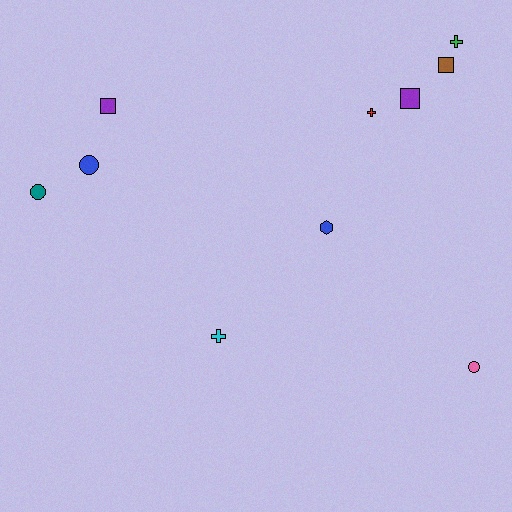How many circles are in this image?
There are 3 circles.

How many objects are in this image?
There are 10 objects.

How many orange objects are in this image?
There are no orange objects.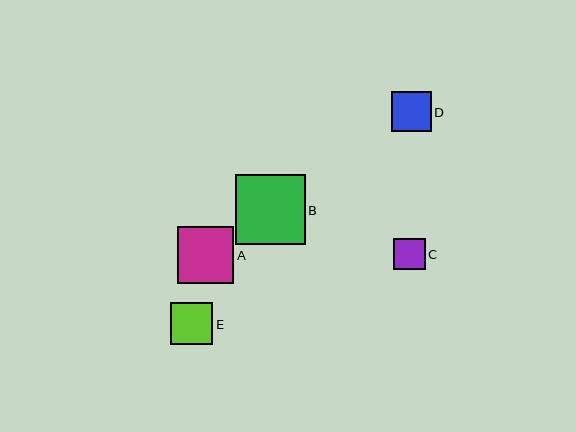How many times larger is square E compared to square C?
Square E is approximately 1.3 times the size of square C.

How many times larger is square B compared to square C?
Square B is approximately 2.2 times the size of square C.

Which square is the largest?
Square B is the largest with a size of approximately 70 pixels.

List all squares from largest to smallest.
From largest to smallest: B, A, E, D, C.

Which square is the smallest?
Square C is the smallest with a size of approximately 31 pixels.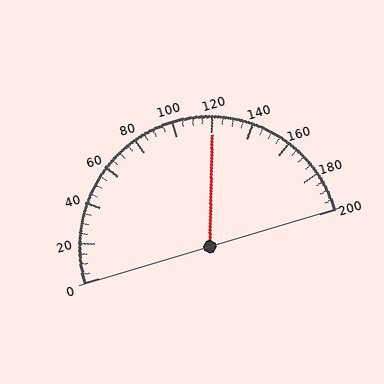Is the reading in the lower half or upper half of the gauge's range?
The reading is in the upper half of the range (0 to 200).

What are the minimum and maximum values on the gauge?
The gauge ranges from 0 to 200.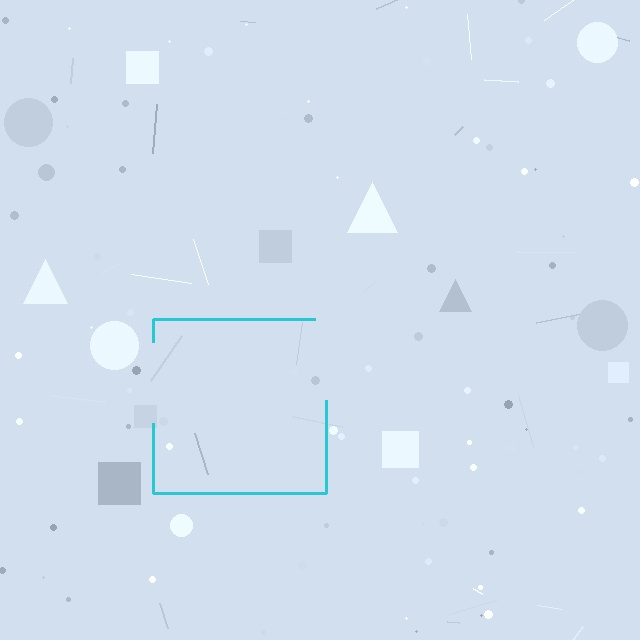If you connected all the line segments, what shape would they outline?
They would outline a square.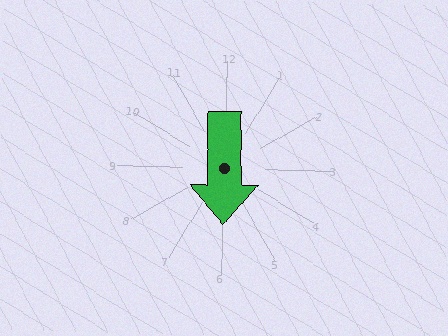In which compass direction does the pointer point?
South.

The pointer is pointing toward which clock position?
Roughly 6 o'clock.